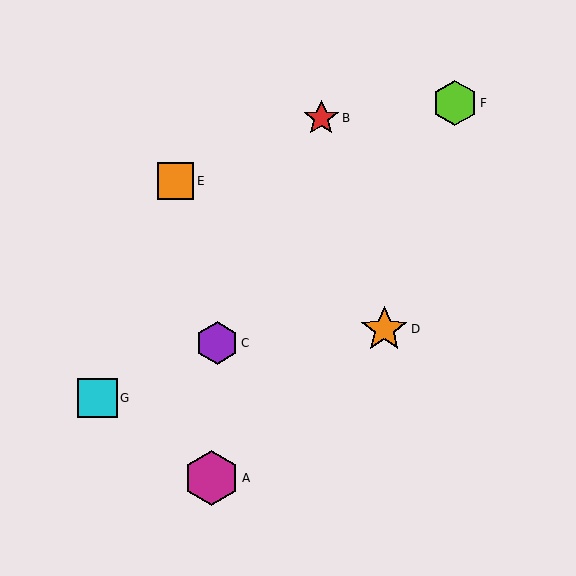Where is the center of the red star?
The center of the red star is at (321, 118).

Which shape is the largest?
The magenta hexagon (labeled A) is the largest.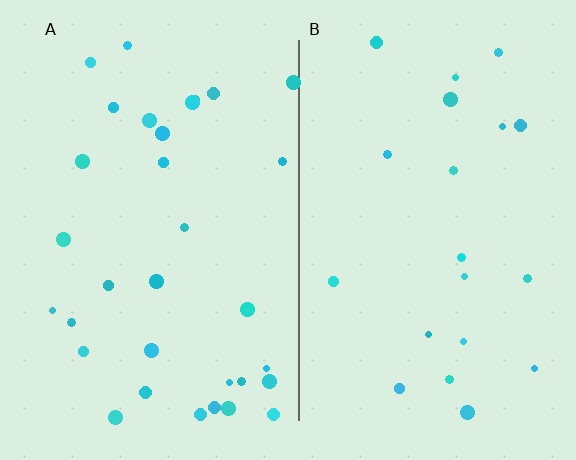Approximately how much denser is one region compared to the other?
Approximately 1.6× — region A over region B.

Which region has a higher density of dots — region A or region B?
A (the left).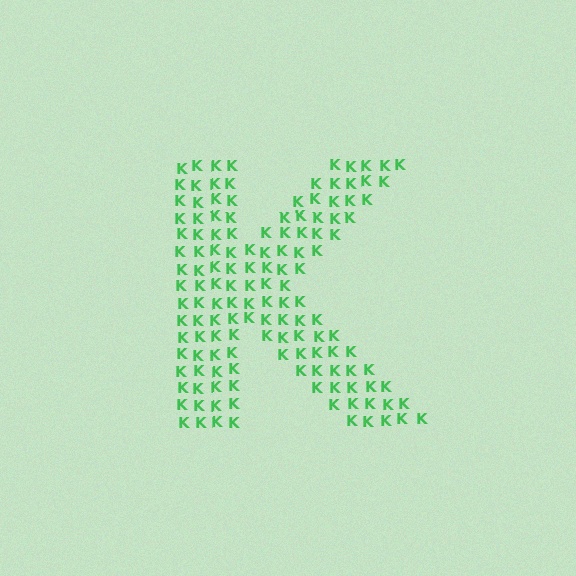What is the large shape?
The large shape is the letter K.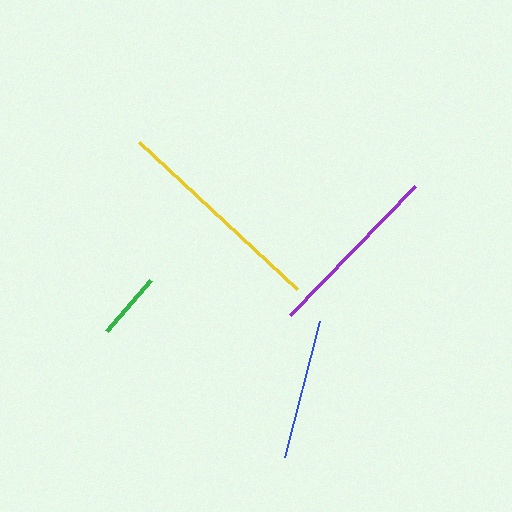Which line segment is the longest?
The yellow line is the longest at approximately 215 pixels.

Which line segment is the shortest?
The green line is the shortest at approximately 67 pixels.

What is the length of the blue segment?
The blue segment is approximately 140 pixels long.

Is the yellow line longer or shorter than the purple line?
The yellow line is longer than the purple line.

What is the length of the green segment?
The green segment is approximately 67 pixels long.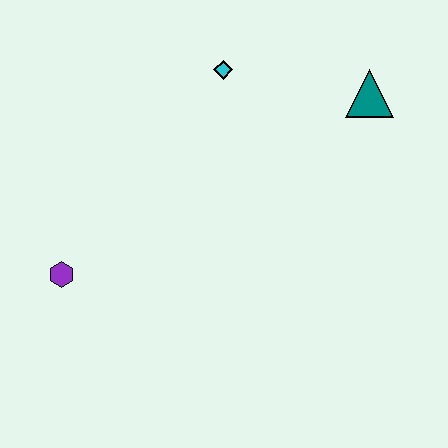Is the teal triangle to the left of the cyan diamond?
No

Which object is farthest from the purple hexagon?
The teal triangle is farthest from the purple hexagon.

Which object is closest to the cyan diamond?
The teal triangle is closest to the cyan diamond.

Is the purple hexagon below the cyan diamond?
Yes